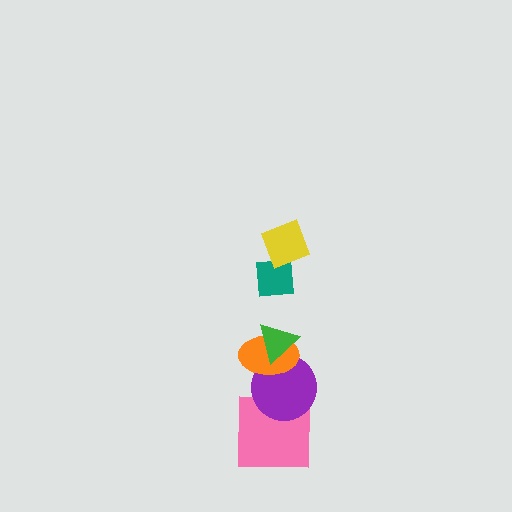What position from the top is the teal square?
The teal square is 2nd from the top.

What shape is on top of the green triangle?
The teal square is on top of the green triangle.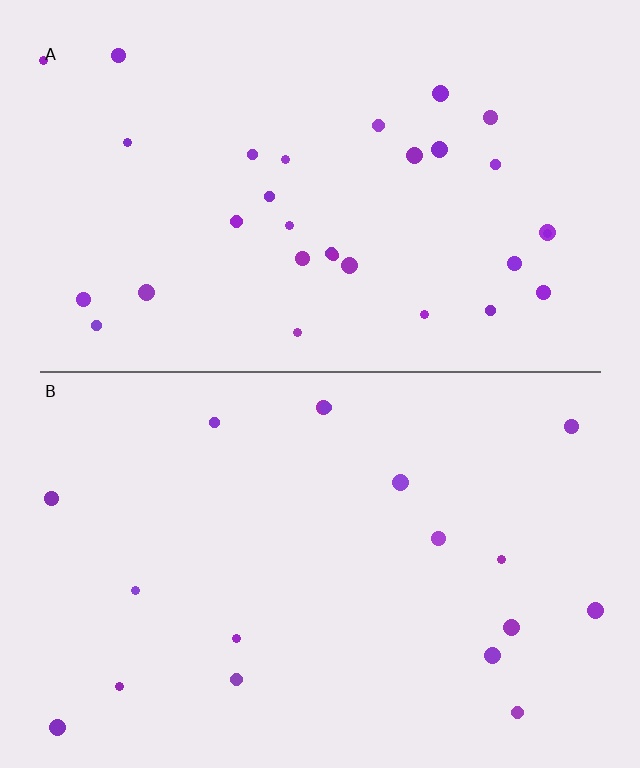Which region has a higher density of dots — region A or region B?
A (the top).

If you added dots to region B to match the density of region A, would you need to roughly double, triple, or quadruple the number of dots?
Approximately double.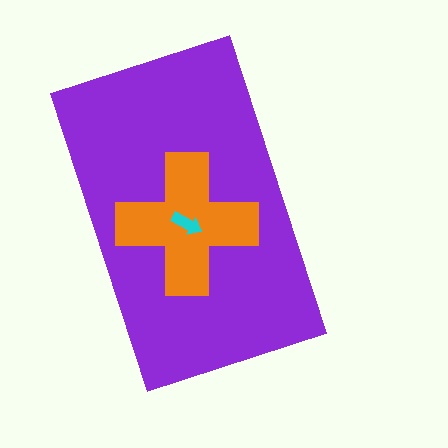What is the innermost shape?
The cyan arrow.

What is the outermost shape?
The purple rectangle.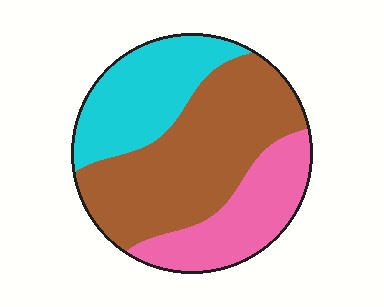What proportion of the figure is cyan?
Cyan covers 27% of the figure.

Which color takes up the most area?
Brown, at roughly 50%.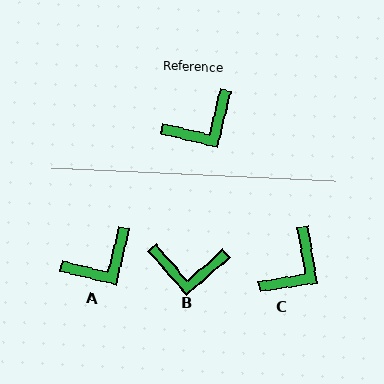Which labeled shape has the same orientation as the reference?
A.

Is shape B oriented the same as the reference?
No, it is off by about 35 degrees.